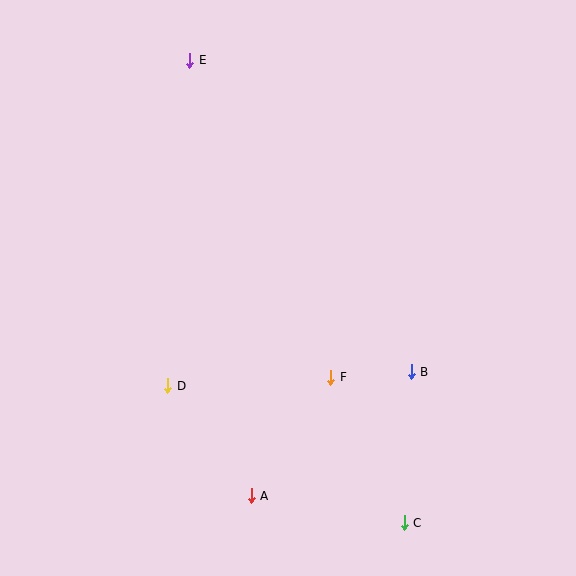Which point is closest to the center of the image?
Point F at (331, 377) is closest to the center.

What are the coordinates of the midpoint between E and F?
The midpoint between E and F is at (260, 219).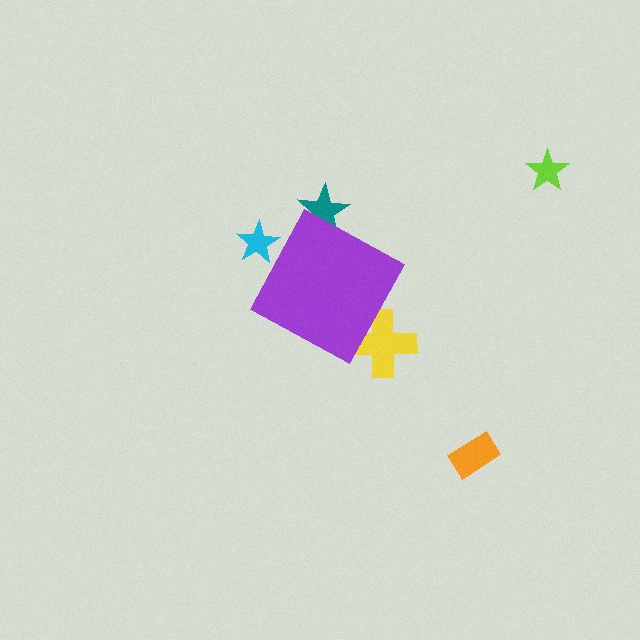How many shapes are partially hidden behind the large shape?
3 shapes are partially hidden.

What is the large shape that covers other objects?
A purple diamond.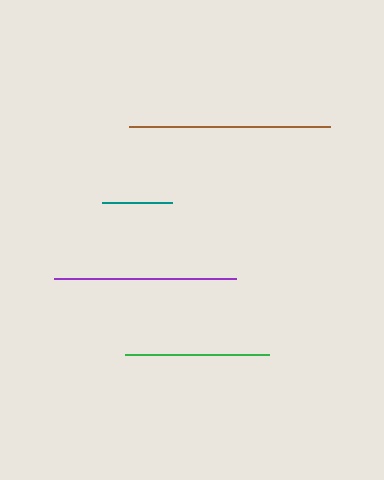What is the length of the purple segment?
The purple segment is approximately 181 pixels long.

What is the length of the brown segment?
The brown segment is approximately 202 pixels long.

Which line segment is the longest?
The brown line is the longest at approximately 202 pixels.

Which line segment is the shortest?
The teal line is the shortest at approximately 70 pixels.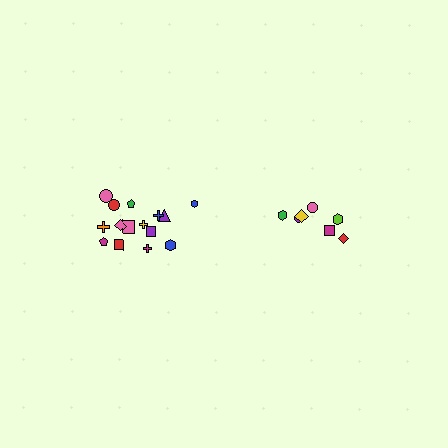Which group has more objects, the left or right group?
The left group.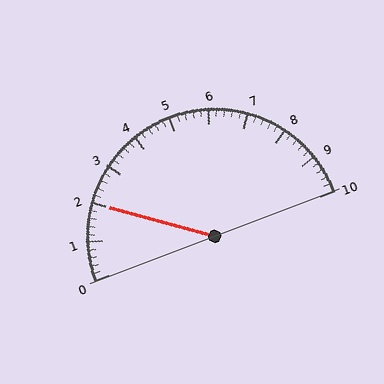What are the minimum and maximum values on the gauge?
The gauge ranges from 0 to 10.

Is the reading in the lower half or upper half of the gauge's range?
The reading is in the lower half of the range (0 to 10).